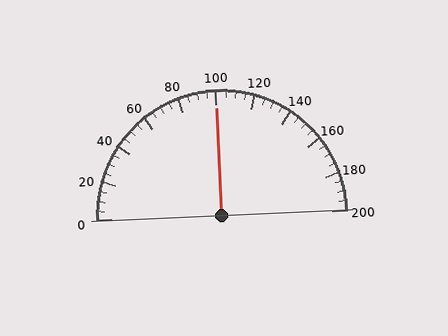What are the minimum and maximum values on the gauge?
The gauge ranges from 0 to 200.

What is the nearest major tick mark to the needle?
The nearest major tick mark is 100.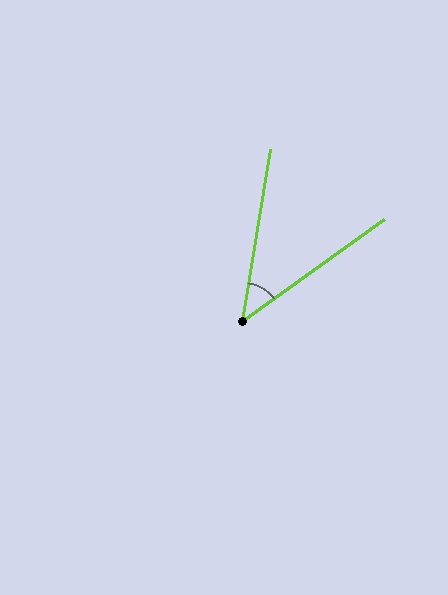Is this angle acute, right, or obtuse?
It is acute.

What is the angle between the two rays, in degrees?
Approximately 45 degrees.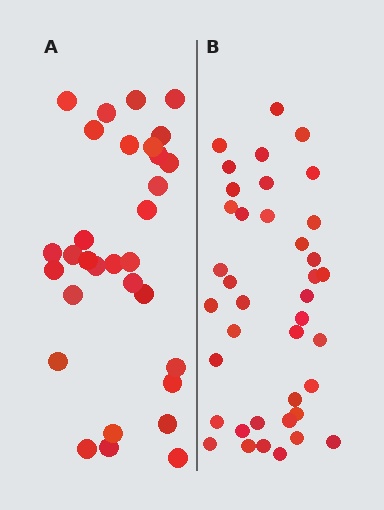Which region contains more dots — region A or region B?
Region B (the right region) has more dots.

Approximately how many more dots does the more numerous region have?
Region B has roughly 8 or so more dots than region A.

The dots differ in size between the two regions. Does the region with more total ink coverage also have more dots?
No. Region A has more total ink coverage because its dots are larger, but region B actually contains more individual dots. Total area can be misleading — the number of items is what matters here.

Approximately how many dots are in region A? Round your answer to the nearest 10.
About 30 dots. (The exact count is 31, which rounds to 30.)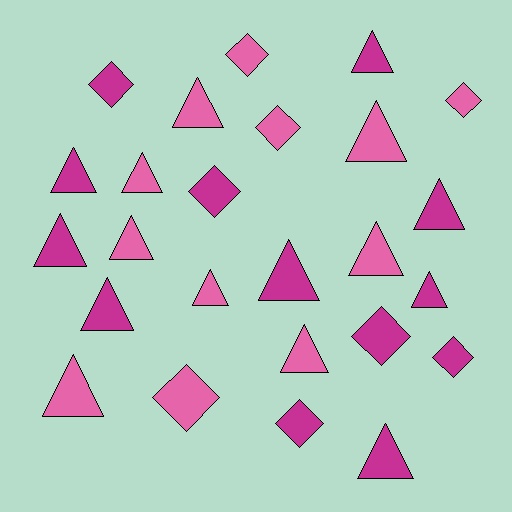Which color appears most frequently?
Magenta, with 13 objects.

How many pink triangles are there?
There are 8 pink triangles.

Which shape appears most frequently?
Triangle, with 16 objects.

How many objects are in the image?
There are 25 objects.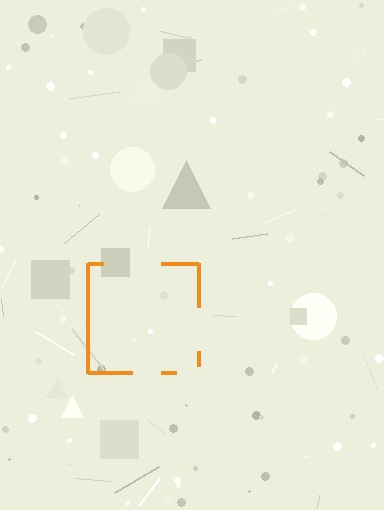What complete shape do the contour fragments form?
The contour fragments form a square.